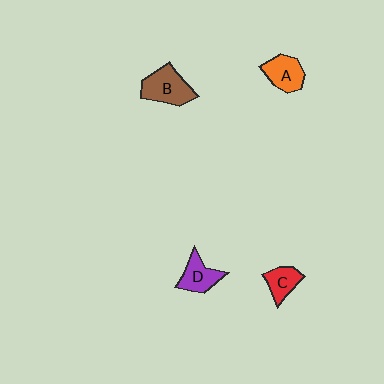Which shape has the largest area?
Shape B (brown).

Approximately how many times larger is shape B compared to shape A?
Approximately 1.3 times.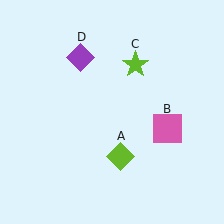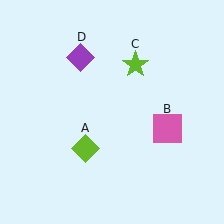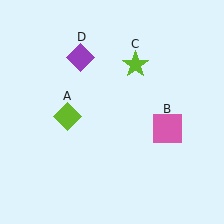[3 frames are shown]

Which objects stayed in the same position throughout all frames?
Pink square (object B) and lime star (object C) and purple diamond (object D) remained stationary.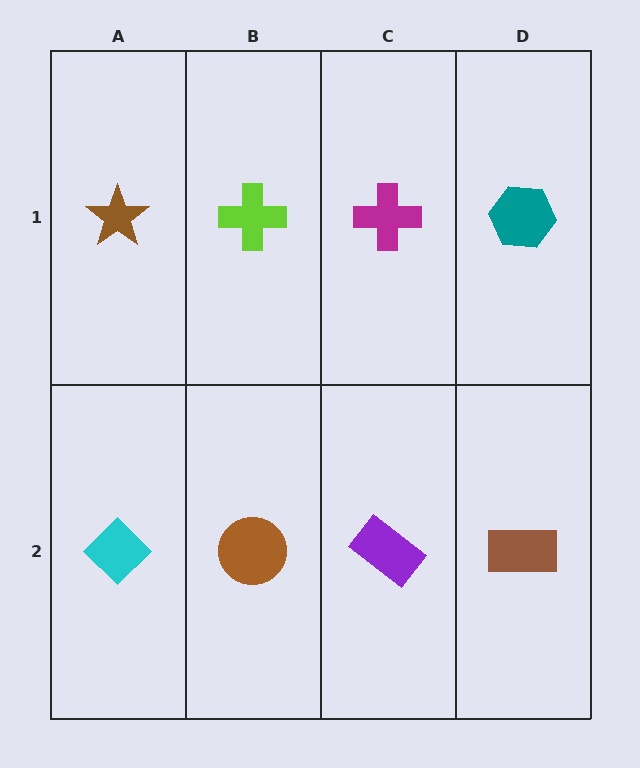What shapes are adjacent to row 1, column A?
A cyan diamond (row 2, column A), a lime cross (row 1, column B).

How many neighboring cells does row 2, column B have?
3.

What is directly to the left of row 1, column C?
A lime cross.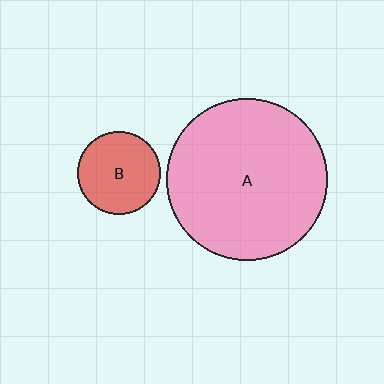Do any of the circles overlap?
No, none of the circles overlap.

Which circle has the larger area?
Circle A (pink).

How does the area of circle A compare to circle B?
Approximately 3.8 times.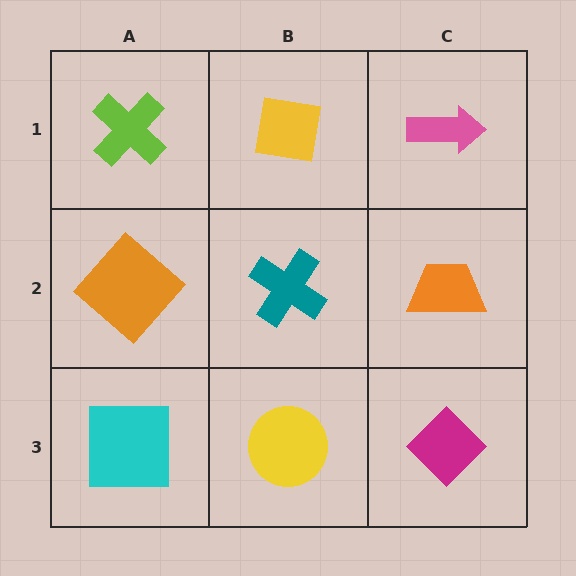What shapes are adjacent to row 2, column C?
A pink arrow (row 1, column C), a magenta diamond (row 3, column C), a teal cross (row 2, column B).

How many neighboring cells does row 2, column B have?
4.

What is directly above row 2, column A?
A lime cross.